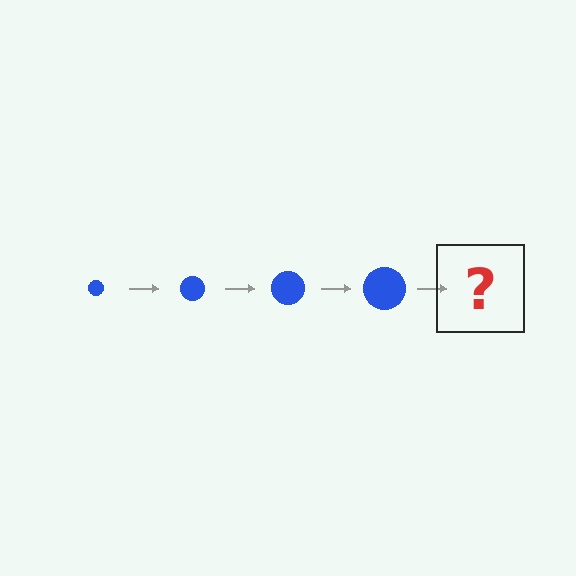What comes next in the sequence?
The next element should be a blue circle, larger than the previous one.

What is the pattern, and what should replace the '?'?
The pattern is that the circle gets progressively larger each step. The '?' should be a blue circle, larger than the previous one.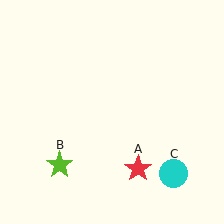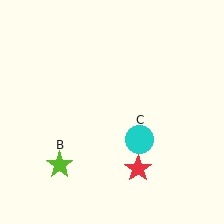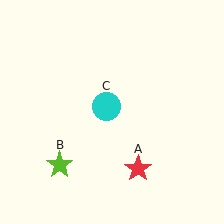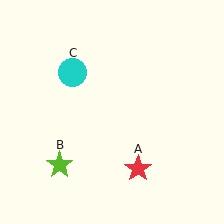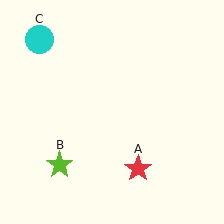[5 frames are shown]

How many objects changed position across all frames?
1 object changed position: cyan circle (object C).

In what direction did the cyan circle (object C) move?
The cyan circle (object C) moved up and to the left.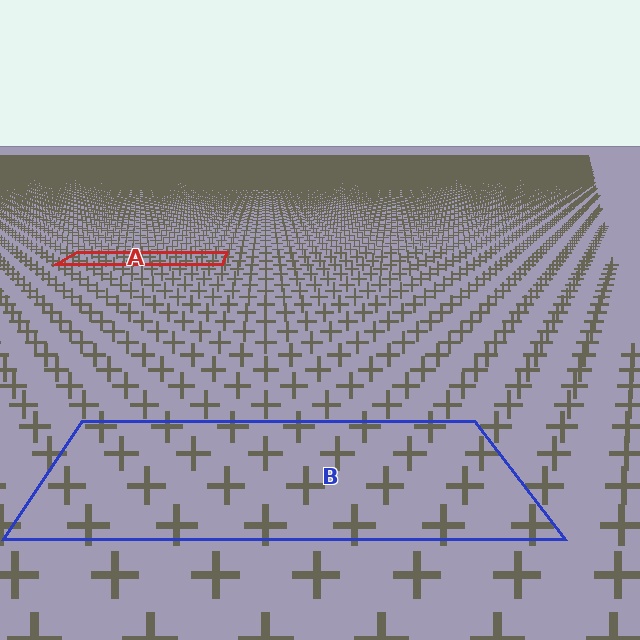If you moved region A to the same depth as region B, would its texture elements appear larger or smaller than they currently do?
They would appear larger. At a closer depth, the same texture elements are projected at a bigger on-screen size.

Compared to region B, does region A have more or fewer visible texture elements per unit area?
Region A has more texture elements per unit area — they are packed more densely because it is farther away.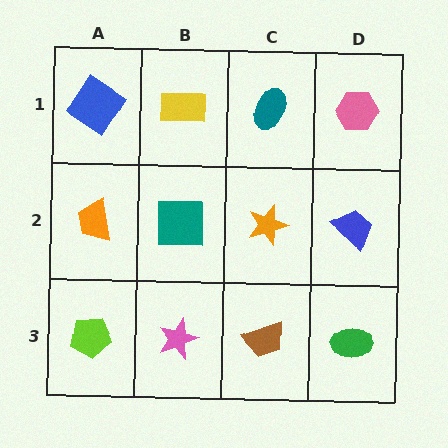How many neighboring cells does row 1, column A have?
2.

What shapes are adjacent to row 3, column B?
A teal square (row 2, column B), a lime pentagon (row 3, column A), a brown trapezoid (row 3, column C).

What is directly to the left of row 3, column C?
A pink star.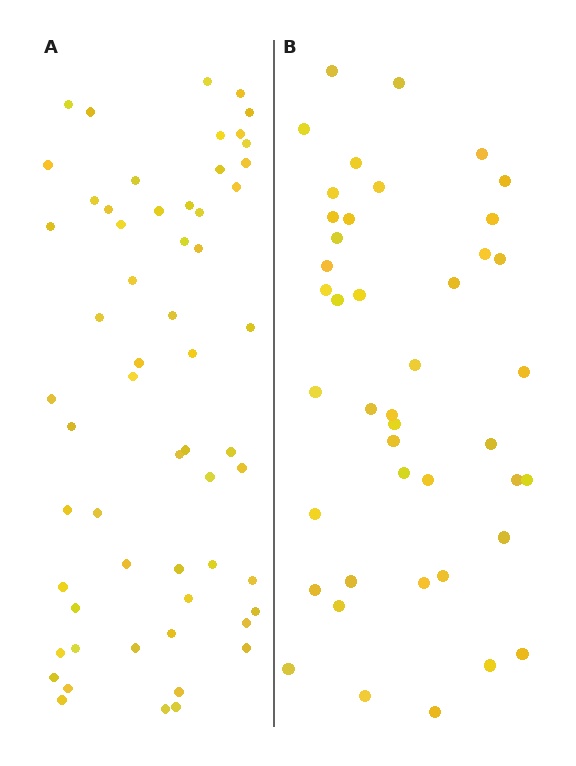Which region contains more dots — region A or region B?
Region A (the left region) has more dots.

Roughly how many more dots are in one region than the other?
Region A has approximately 15 more dots than region B.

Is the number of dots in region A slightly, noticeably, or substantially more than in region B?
Region A has noticeably more, but not dramatically so. The ratio is roughly 1.3 to 1.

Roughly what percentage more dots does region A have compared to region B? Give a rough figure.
About 35% more.